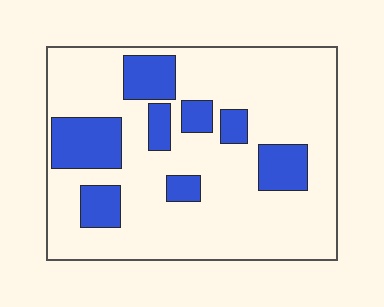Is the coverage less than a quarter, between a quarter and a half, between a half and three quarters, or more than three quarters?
Less than a quarter.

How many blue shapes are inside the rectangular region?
8.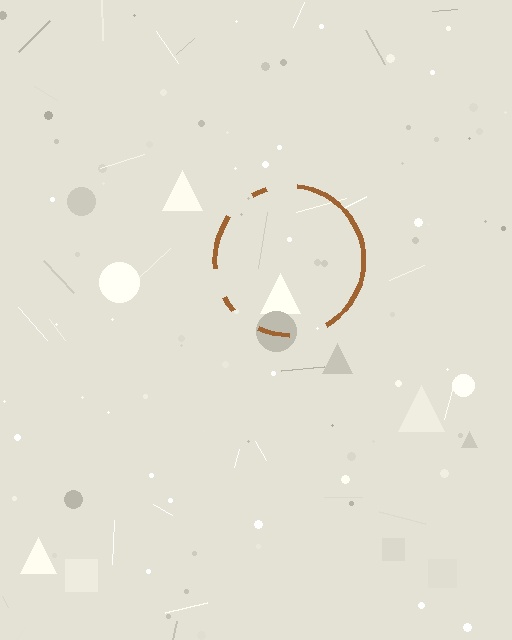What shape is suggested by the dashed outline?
The dashed outline suggests a circle.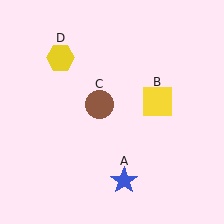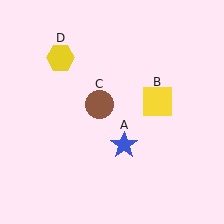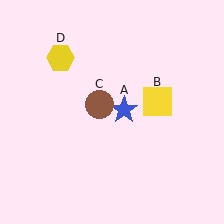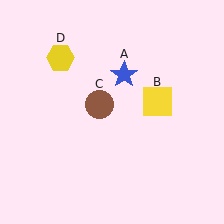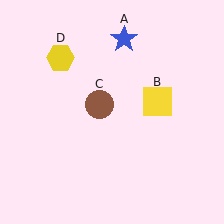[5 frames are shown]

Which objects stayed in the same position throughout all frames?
Yellow square (object B) and brown circle (object C) and yellow hexagon (object D) remained stationary.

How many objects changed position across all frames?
1 object changed position: blue star (object A).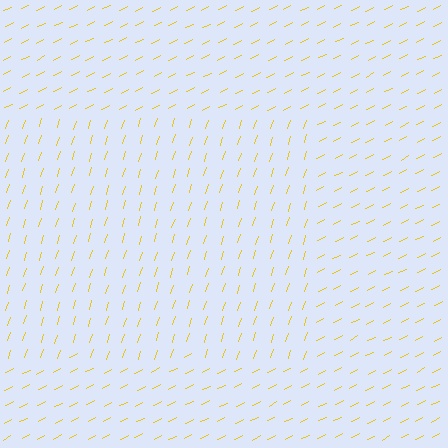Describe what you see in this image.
The image is filled with small yellow line segments. A rectangle region in the image has lines oriented differently from the surrounding lines, creating a visible texture boundary.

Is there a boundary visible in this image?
Yes, there is a texture boundary formed by a change in line orientation.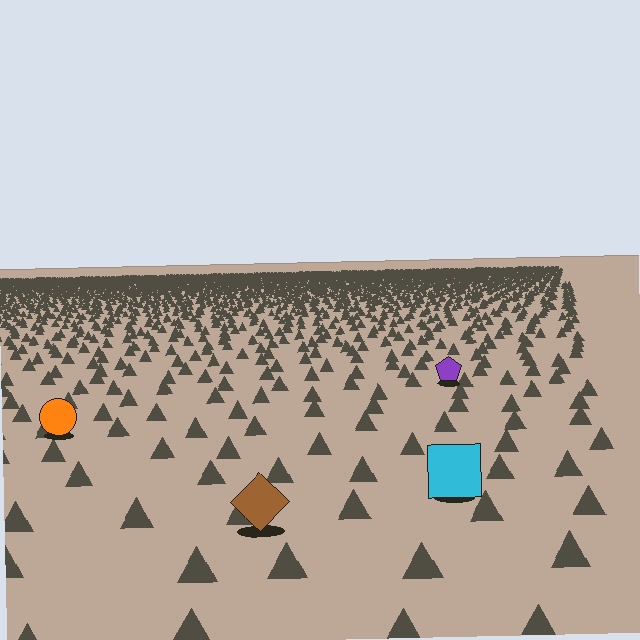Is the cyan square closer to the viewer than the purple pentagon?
Yes. The cyan square is closer — you can tell from the texture gradient: the ground texture is coarser near it.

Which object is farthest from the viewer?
The purple pentagon is farthest from the viewer. It appears smaller and the ground texture around it is denser.